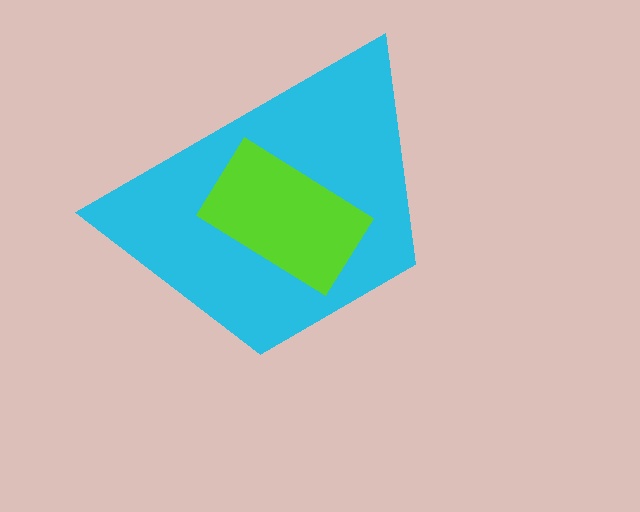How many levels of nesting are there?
2.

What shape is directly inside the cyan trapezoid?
The lime rectangle.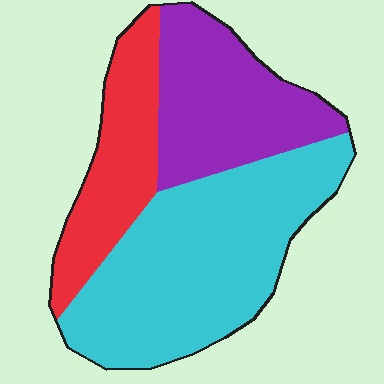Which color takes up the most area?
Cyan, at roughly 50%.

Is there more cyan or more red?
Cyan.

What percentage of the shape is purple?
Purple takes up about one quarter (1/4) of the shape.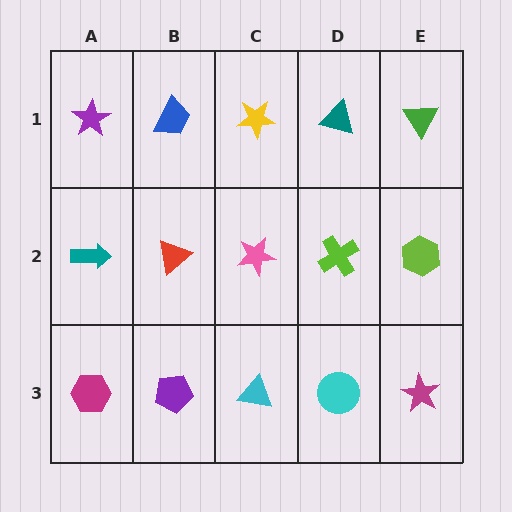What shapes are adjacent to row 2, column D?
A teal triangle (row 1, column D), a cyan circle (row 3, column D), a pink star (row 2, column C), a lime hexagon (row 2, column E).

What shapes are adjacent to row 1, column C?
A pink star (row 2, column C), a blue trapezoid (row 1, column B), a teal triangle (row 1, column D).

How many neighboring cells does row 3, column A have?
2.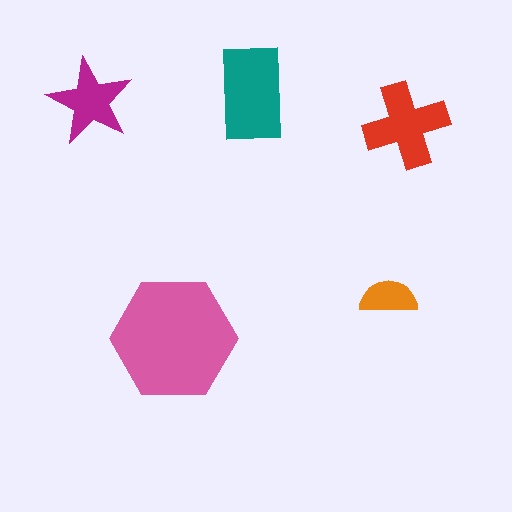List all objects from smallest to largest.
The orange semicircle, the magenta star, the red cross, the teal rectangle, the pink hexagon.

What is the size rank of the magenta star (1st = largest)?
4th.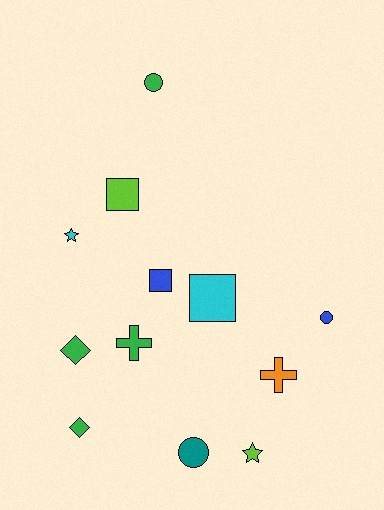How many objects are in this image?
There are 12 objects.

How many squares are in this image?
There are 3 squares.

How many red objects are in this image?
There are no red objects.